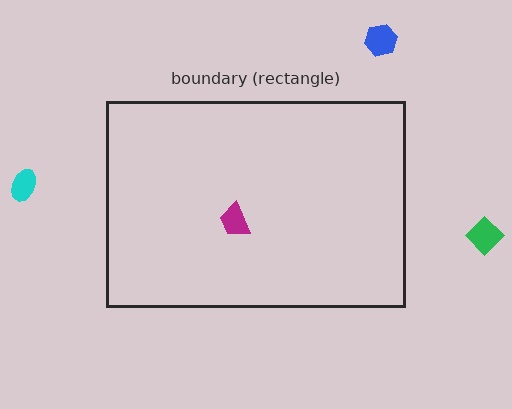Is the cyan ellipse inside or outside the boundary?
Outside.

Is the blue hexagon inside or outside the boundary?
Outside.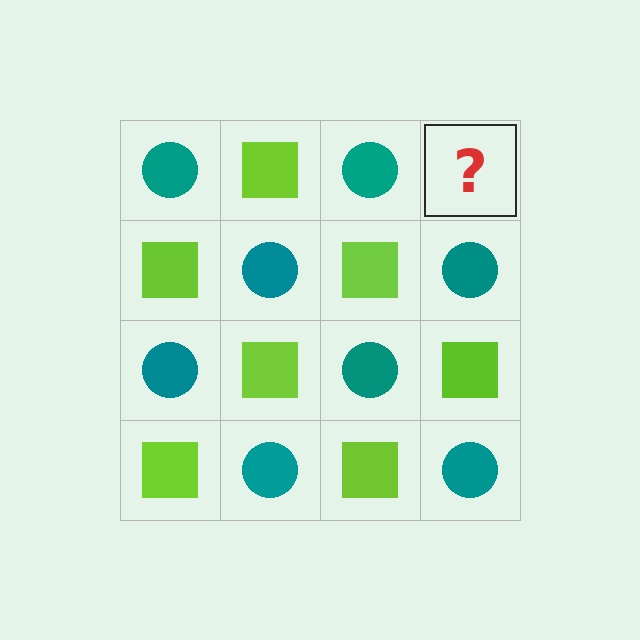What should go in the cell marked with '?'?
The missing cell should contain a lime square.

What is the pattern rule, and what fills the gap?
The rule is that it alternates teal circle and lime square in a checkerboard pattern. The gap should be filled with a lime square.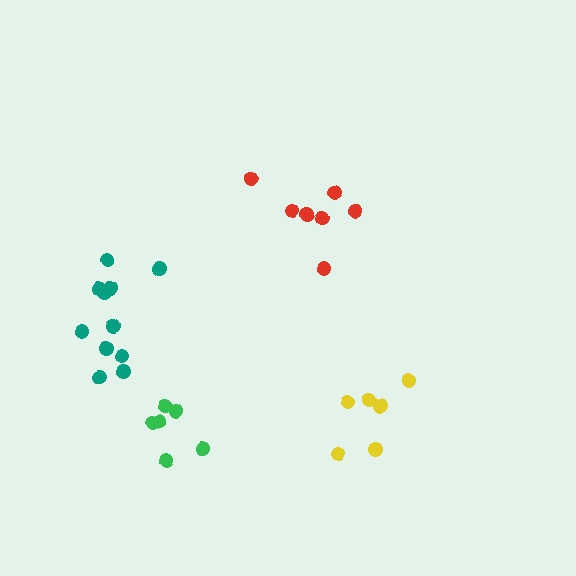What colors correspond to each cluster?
The clusters are colored: yellow, teal, green, red.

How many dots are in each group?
Group 1: 6 dots, Group 2: 11 dots, Group 3: 6 dots, Group 4: 7 dots (30 total).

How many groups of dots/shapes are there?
There are 4 groups.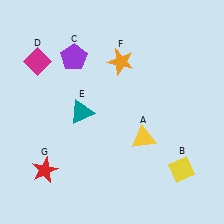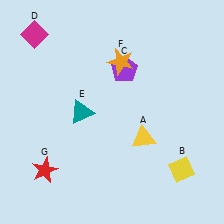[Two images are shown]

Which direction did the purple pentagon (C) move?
The purple pentagon (C) moved right.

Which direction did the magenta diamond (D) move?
The magenta diamond (D) moved up.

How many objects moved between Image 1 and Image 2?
2 objects moved between the two images.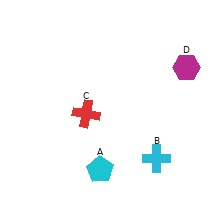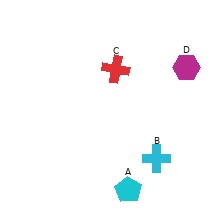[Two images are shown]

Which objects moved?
The objects that moved are: the cyan pentagon (A), the red cross (C).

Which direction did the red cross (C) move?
The red cross (C) moved up.